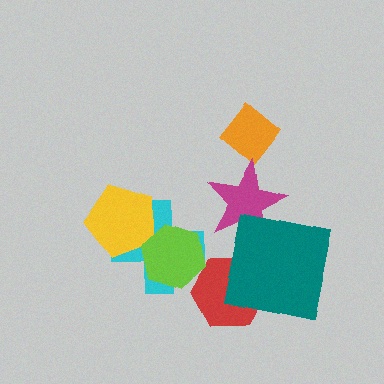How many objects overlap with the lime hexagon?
2 objects overlap with the lime hexagon.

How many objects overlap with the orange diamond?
0 objects overlap with the orange diamond.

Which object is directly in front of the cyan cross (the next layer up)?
The yellow pentagon is directly in front of the cyan cross.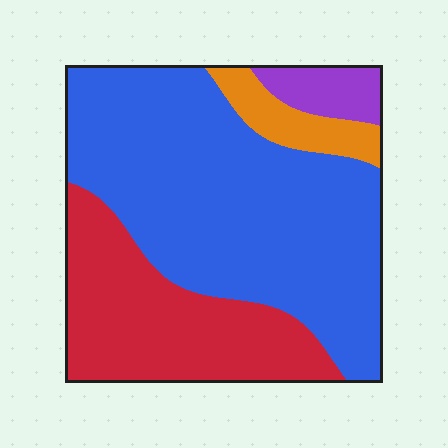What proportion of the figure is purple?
Purple takes up less than a sixth of the figure.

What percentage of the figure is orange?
Orange takes up less than a sixth of the figure.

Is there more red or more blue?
Blue.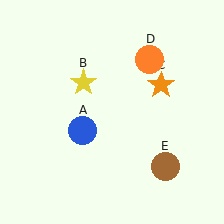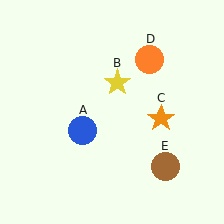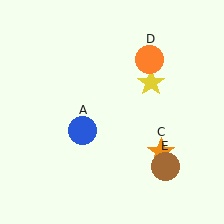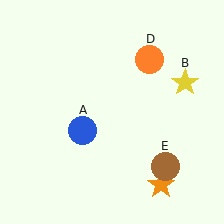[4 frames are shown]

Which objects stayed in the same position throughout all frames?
Blue circle (object A) and orange circle (object D) and brown circle (object E) remained stationary.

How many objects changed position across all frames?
2 objects changed position: yellow star (object B), orange star (object C).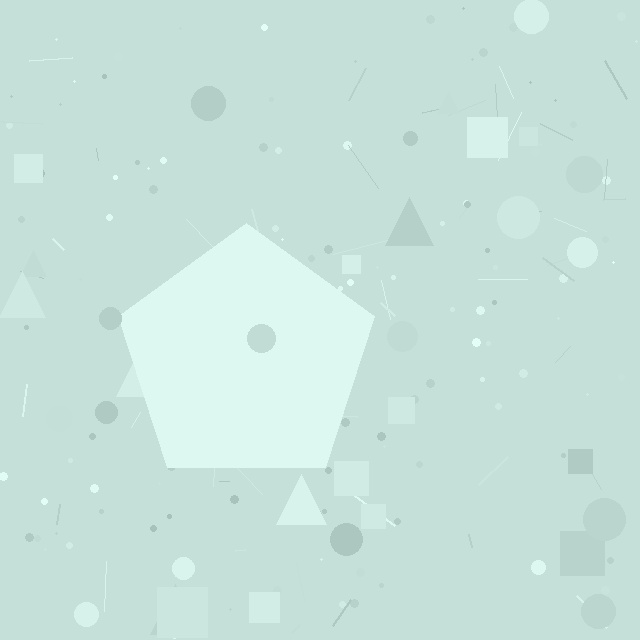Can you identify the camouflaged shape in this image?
The camouflaged shape is a pentagon.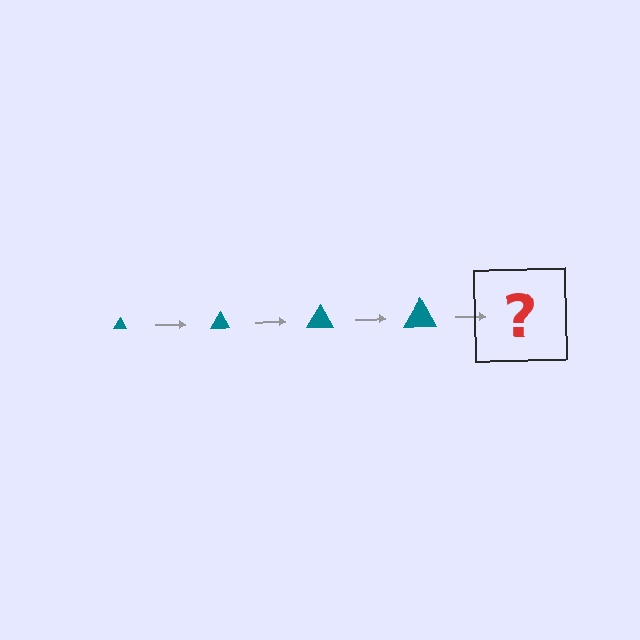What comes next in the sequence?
The next element should be a teal triangle, larger than the previous one.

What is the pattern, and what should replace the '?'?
The pattern is that the triangle gets progressively larger each step. The '?' should be a teal triangle, larger than the previous one.